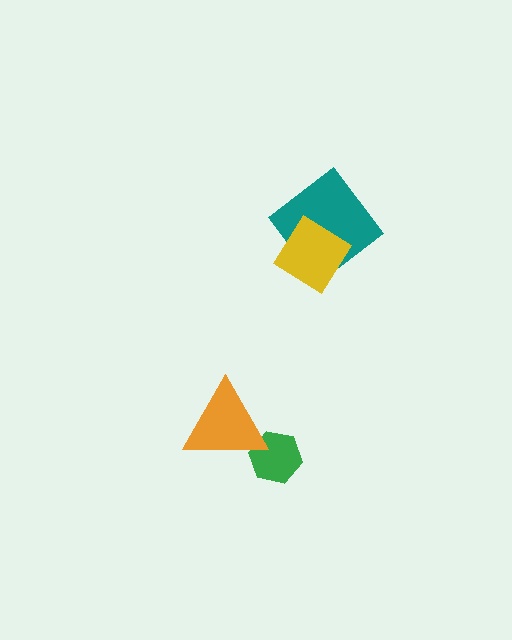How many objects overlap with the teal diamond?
1 object overlaps with the teal diamond.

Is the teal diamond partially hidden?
Yes, it is partially covered by another shape.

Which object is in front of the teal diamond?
The yellow diamond is in front of the teal diamond.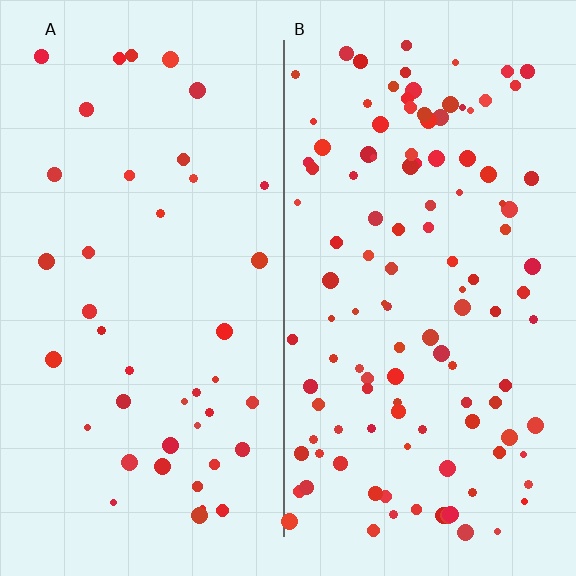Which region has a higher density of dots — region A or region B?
B (the right).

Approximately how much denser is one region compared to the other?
Approximately 2.8× — region B over region A.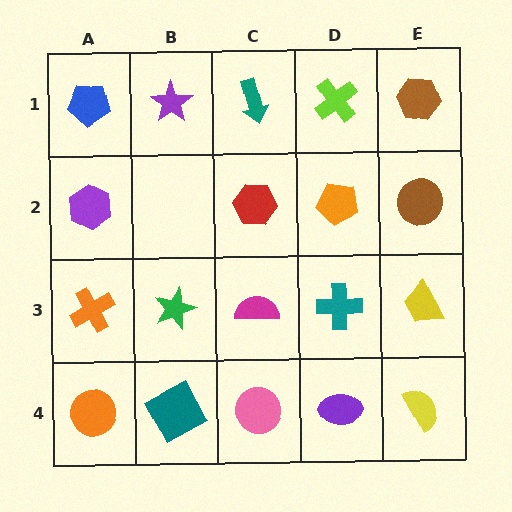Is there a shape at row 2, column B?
No, that cell is empty.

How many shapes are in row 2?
4 shapes.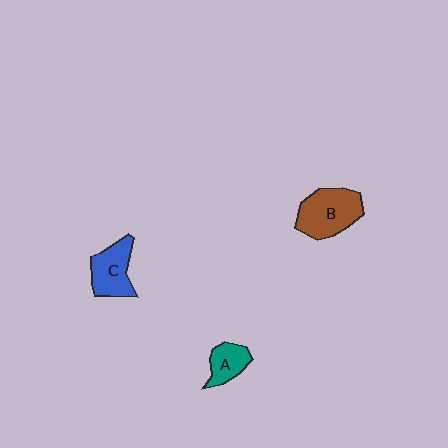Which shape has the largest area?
Shape B (brown).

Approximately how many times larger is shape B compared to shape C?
Approximately 1.3 times.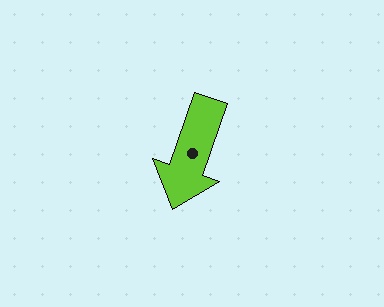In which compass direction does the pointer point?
South.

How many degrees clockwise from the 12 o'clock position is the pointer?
Approximately 199 degrees.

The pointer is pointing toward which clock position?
Roughly 7 o'clock.